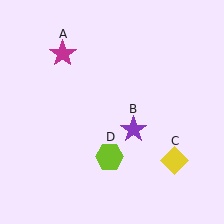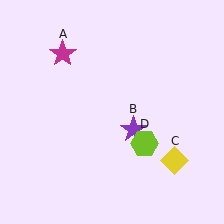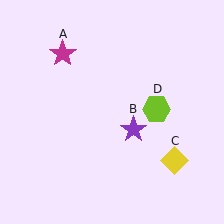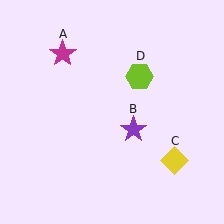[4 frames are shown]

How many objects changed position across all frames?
1 object changed position: lime hexagon (object D).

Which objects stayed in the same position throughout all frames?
Magenta star (object A) and purple star (object B) and yellow diamond (object C) remained stationary.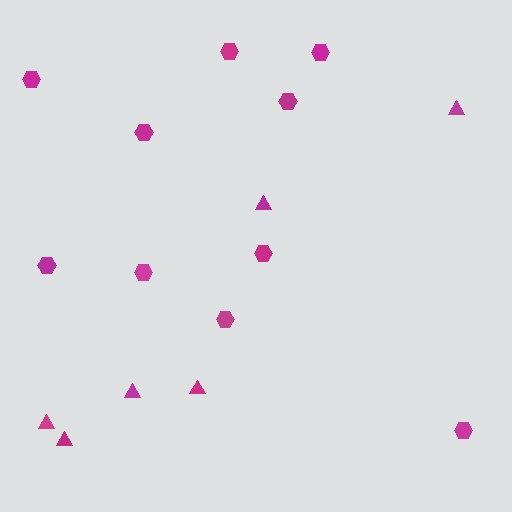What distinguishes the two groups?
There are 2 groups: one group of hexagons (10) and one group of triangles (6).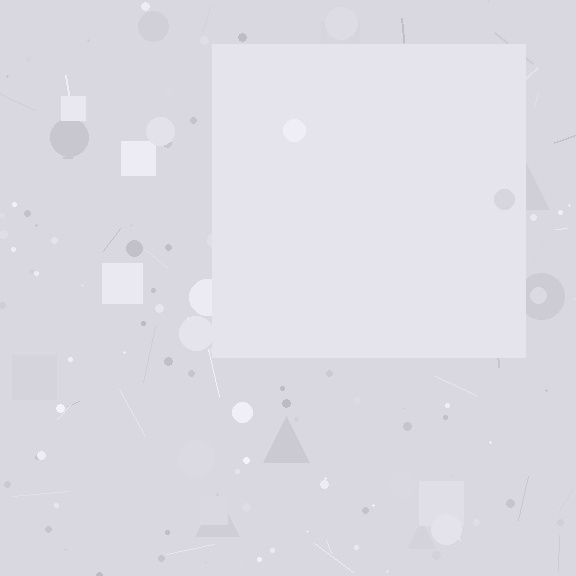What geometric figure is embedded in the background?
A square is embedded in the background.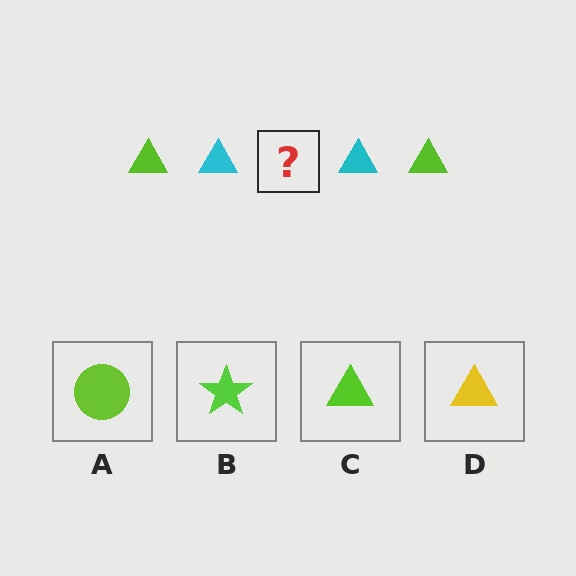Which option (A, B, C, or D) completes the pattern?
C.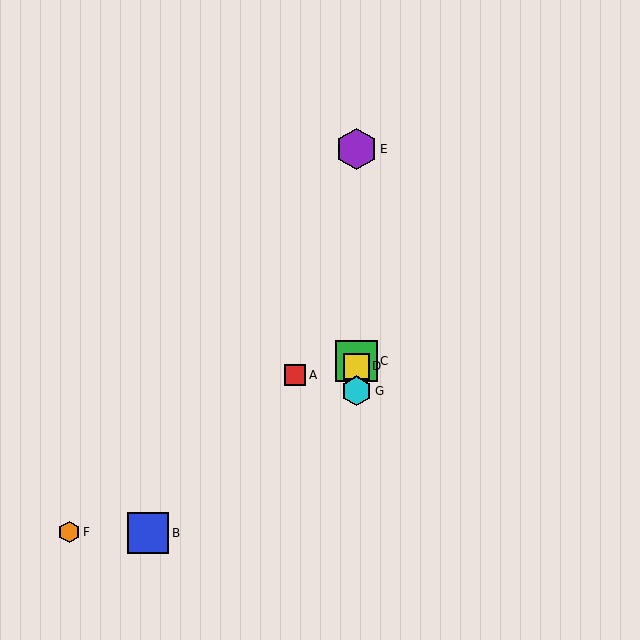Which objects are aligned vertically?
Objects C, D, E, G are aligned vertically.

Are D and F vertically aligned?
No, D is at x≈357 and F is at x≈69.